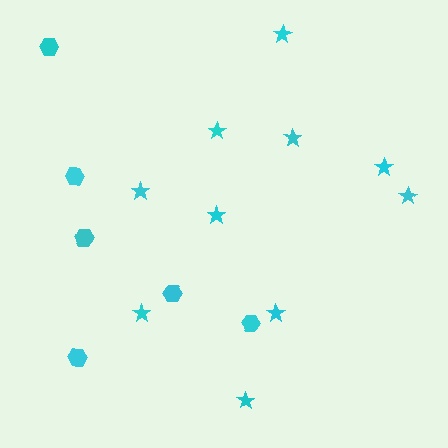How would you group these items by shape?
There are 2 groups: one group of hexagons (6) and one group of stars (10).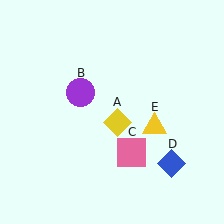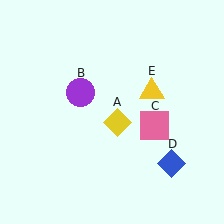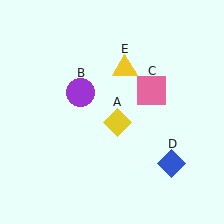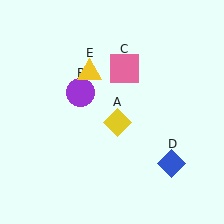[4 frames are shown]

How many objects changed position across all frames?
2 objects changed position: pink square (object C), yellow triangle (object E).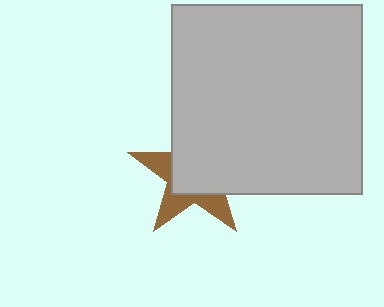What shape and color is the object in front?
The object in front is a light gray square.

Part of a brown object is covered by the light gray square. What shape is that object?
It is a star.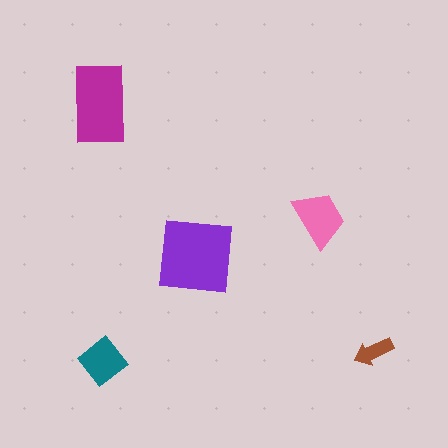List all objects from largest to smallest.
The purple square, the magenta rectangle, the pink trapezoid, the teal diamond, the brown arrow.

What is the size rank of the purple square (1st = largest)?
1st.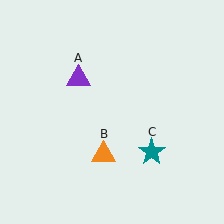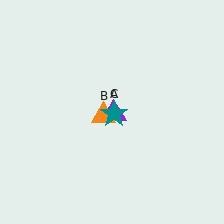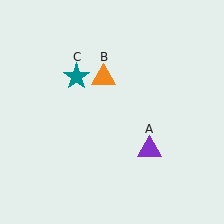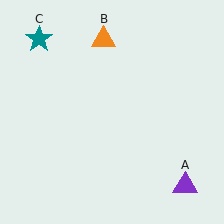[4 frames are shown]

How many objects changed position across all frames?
3 objects changed position: purple triangle (object A), orange triangle (object B), teal star (object C).